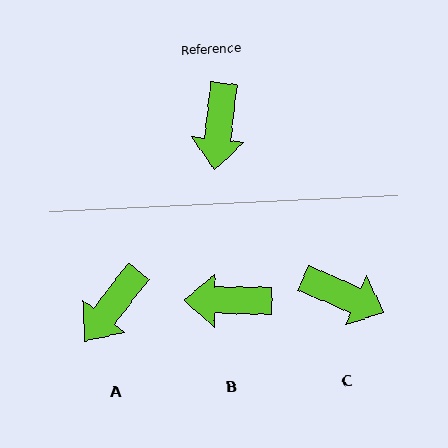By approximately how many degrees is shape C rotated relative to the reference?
Approximately 73 degrees counter-clockwise.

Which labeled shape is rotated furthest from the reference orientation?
B, about 84 degrees away.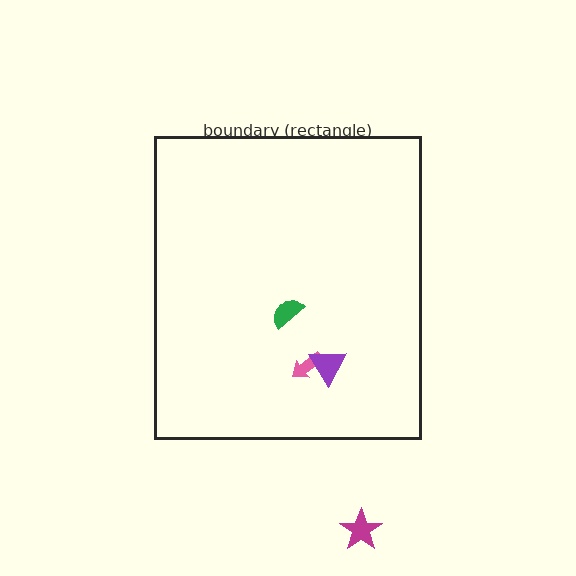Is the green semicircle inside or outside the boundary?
Inside.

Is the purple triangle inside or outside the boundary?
Inside.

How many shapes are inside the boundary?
3 inside, 1 outside.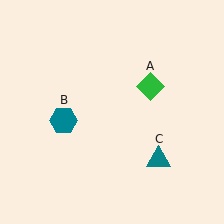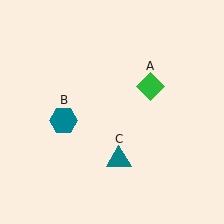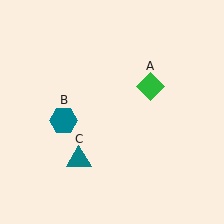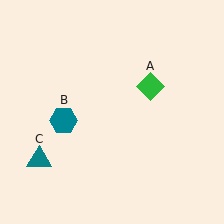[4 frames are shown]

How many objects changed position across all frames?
1 object changed position: teal triangle (object C).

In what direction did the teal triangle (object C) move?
The teal triangle (object C) moved left.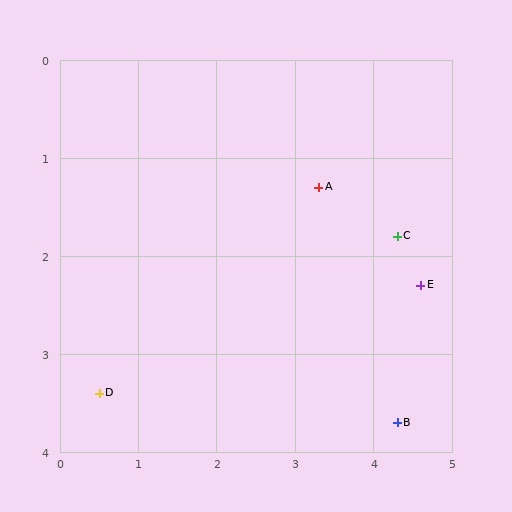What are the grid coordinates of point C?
Point C is at approximately (4.3, 1.8).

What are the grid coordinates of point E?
Point E is at approximately (4.6, 2.3).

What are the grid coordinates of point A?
Point A is at approximately (3.3, 1.3).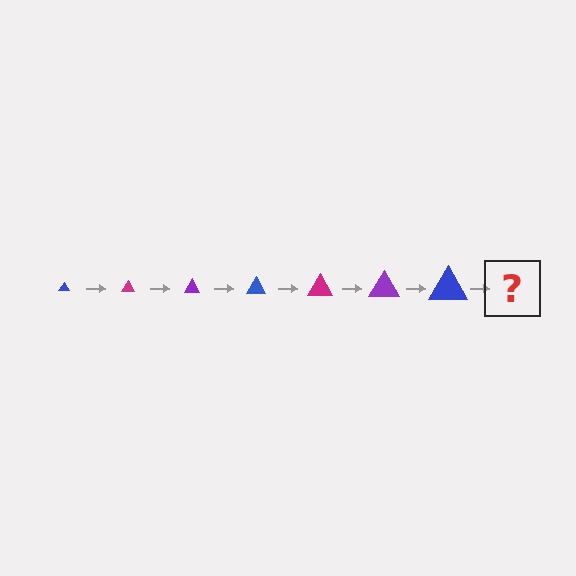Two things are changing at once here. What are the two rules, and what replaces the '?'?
The two rules are that the triangle grows larger each step and the color cycles through blue, magenta, and purple. The '?' should be a magenta triangle, larger than the previous one.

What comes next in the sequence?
The next element should be a magenta triangle, larger than the previous one.